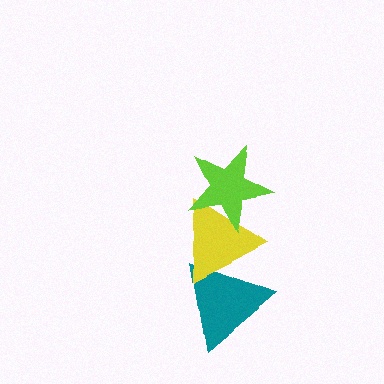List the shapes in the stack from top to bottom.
From top to bottom: the lime star, the yellow triangle, the teal triangle.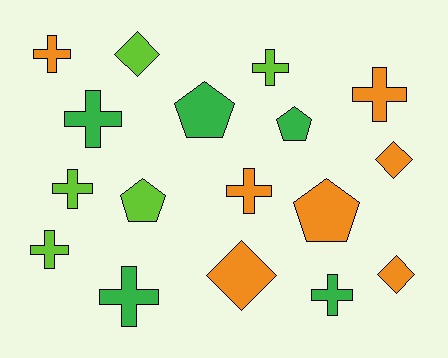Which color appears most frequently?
Orange, with 7 objects.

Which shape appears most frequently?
Cross, with 9 objects.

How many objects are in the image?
There are 17 objects.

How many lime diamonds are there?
There is 1 lime diamond.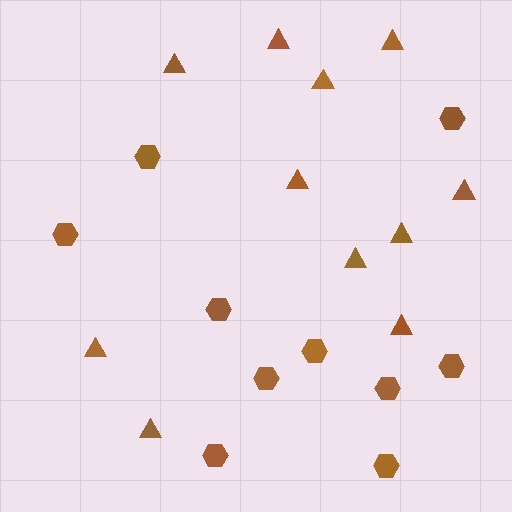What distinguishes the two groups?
There are 2 groups: one group of triangles (11) and one group of hexagons (10).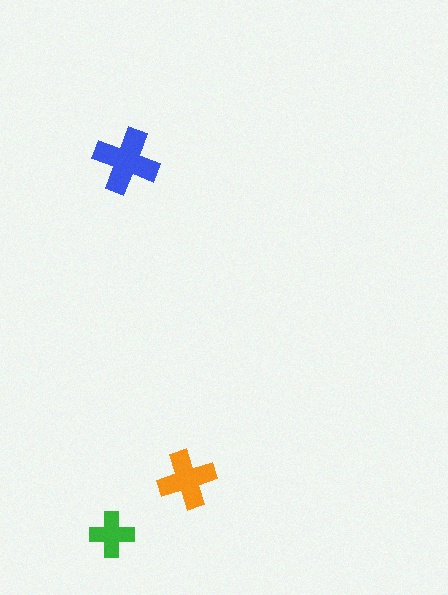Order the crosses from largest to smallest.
the blue one, the orange one, the green one.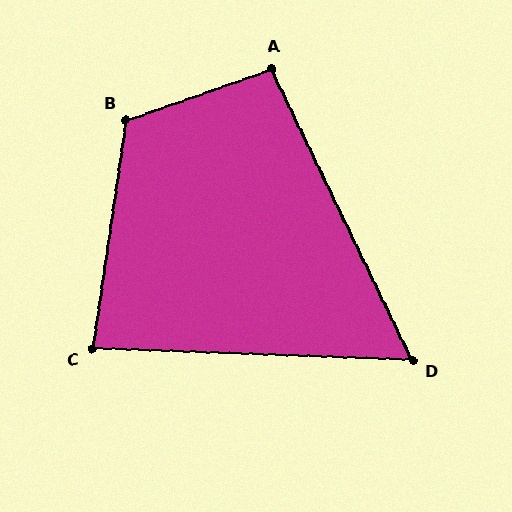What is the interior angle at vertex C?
Approximately 84 degrees (acute).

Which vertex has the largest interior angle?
B, at approximately 118 degrees.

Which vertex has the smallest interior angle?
D, at approximately 62 degrees.